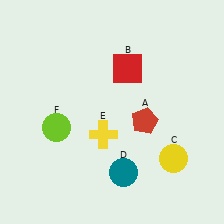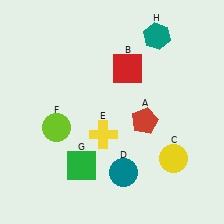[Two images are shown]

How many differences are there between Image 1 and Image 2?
There are 2 differences between the two images.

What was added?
A green square (G), a teal hexagon (H) were added in Image 2.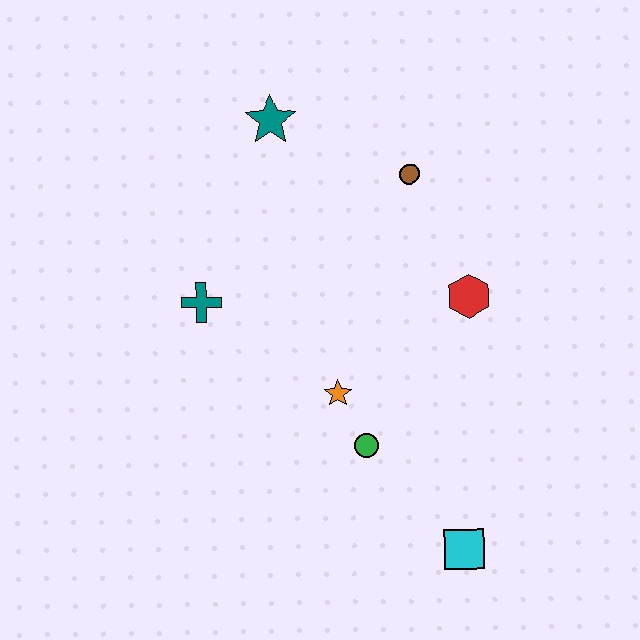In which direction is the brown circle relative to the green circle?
The brown circle is above the green circle.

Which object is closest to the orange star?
The green circle is closest to the orange star.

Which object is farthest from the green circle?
The teal star is farthest from the green circle.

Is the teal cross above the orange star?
Yes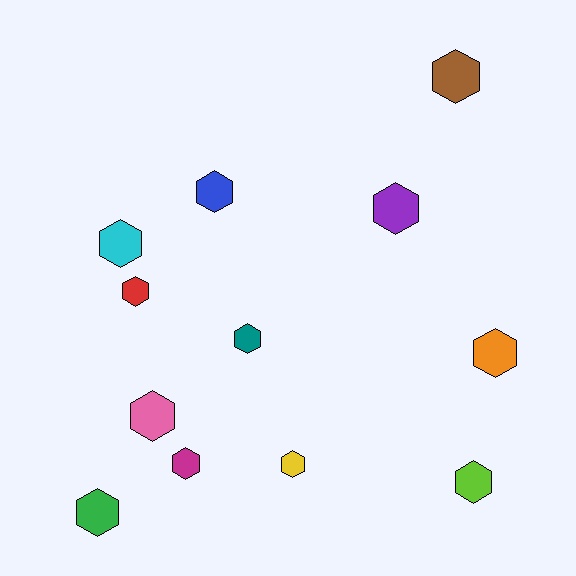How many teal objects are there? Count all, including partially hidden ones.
There is 1 teal object.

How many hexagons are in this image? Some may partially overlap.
There are 12 hexagons.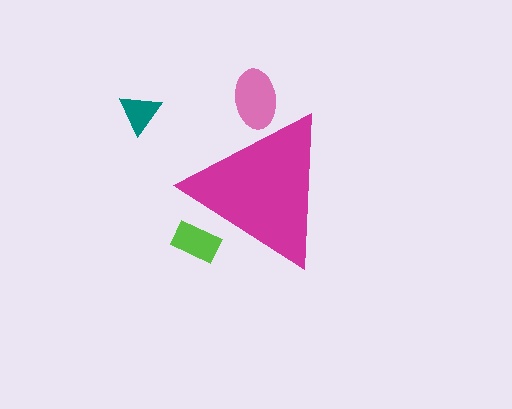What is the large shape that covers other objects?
A magenta triangle.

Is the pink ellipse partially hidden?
Yes, the pink ellipse is partially hidden behind the magenta triangle.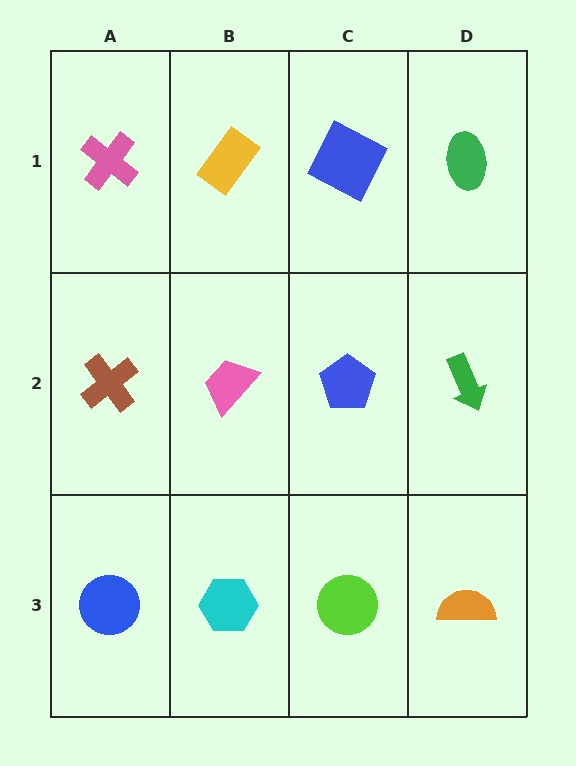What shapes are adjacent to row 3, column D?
A green arrow (row 2, column D), a lime circle (row 3, column C).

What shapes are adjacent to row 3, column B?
A pink trapezoid (row 2, column B), a blue circle (row 3, column A), a lime circle (row 3, column C).